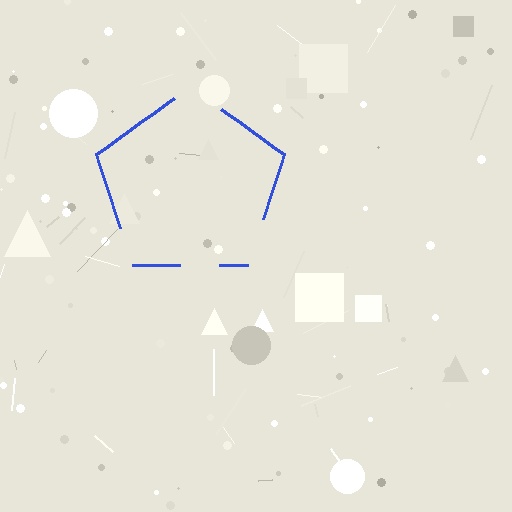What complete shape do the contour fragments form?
The contour fragments form a pentagon.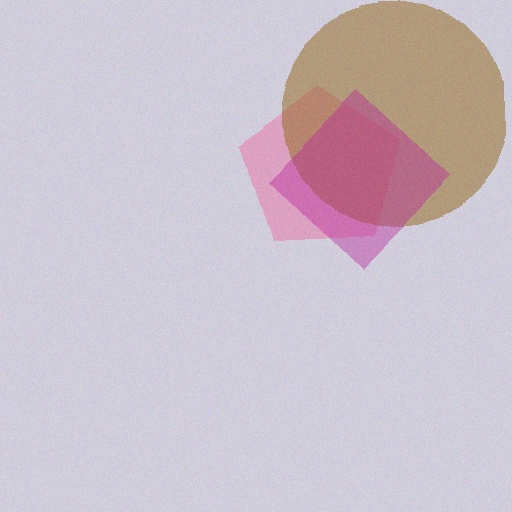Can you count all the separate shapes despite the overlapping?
Yes, there are 3 separate shapes.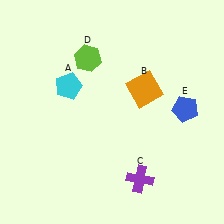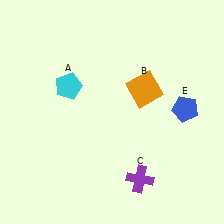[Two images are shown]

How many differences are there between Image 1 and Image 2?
There is 1 difference between the two images.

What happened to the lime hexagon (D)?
The lime hexagon (D) was removed in Image 2. It was in the top-left area of Image 1.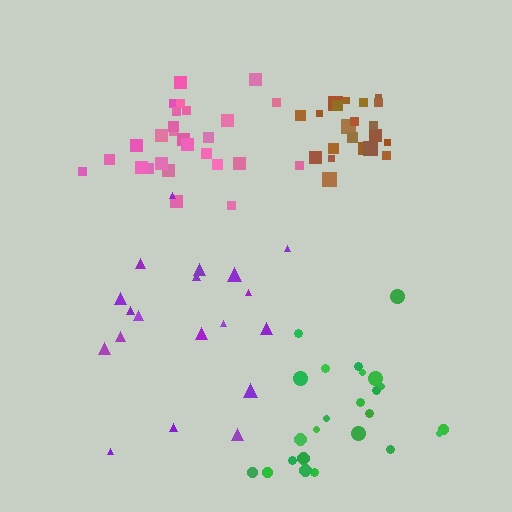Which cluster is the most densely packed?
Brown.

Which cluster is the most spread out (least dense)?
Purple.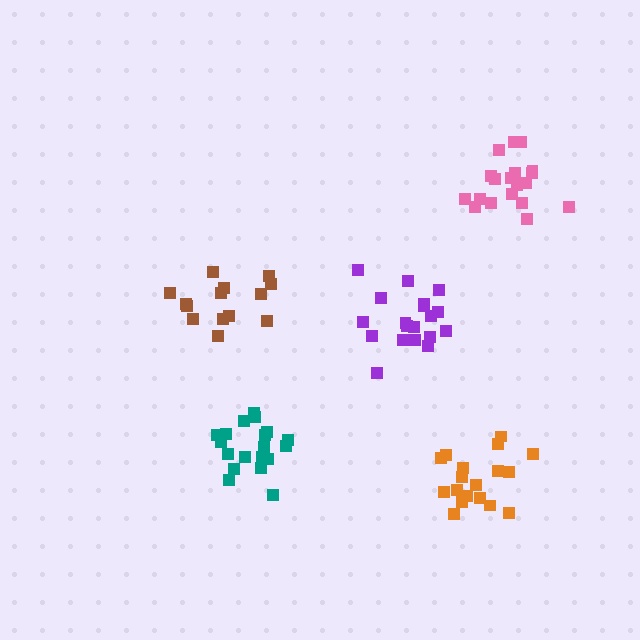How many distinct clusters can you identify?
There are 5 distinct clusters.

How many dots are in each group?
Group 1: 19 dots, Group 2: 14 dots, Group 3: 18 dots, Group 4: 19 dots, Group 5: 19 dots (89 total).